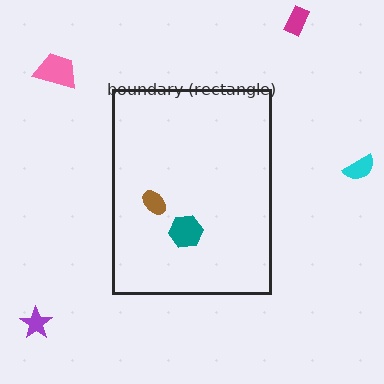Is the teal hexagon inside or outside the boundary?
Inside.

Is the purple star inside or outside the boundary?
Outside.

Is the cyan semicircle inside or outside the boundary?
Outside.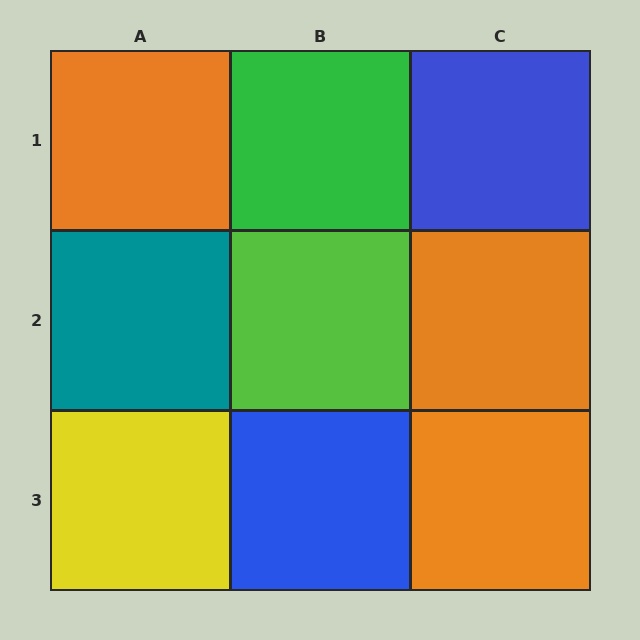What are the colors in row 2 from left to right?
Teal, lime, orange.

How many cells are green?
1 cell is green.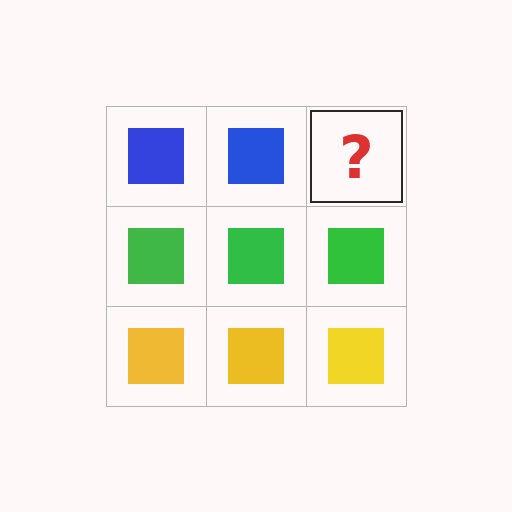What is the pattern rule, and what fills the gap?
The rule is that each row has a consistent color. The gap should be filled with a blue square.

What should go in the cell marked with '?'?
The missing cell should contain a blue square.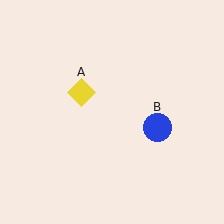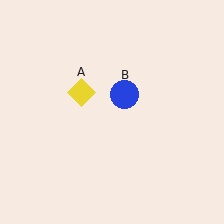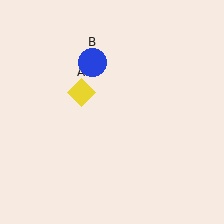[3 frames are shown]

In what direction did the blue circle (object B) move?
The blue circle (object B) moved up and to the left.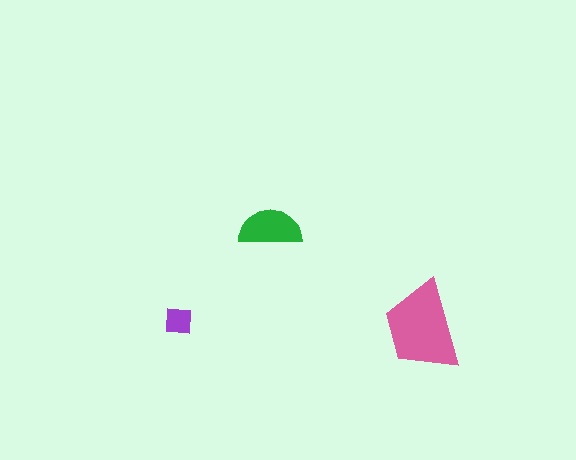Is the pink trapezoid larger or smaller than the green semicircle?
Larger.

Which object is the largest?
The pink trapezoid.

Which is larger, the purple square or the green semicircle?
The green semicircle.